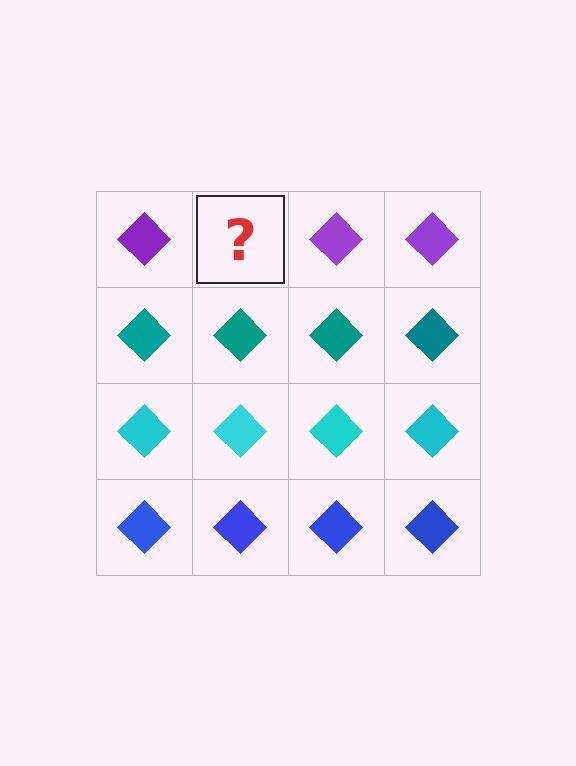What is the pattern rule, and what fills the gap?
The rule is that each row has a consistent color. The gap should be filled with a purple diamond.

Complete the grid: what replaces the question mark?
The question mark should be replaced with a purple diamond.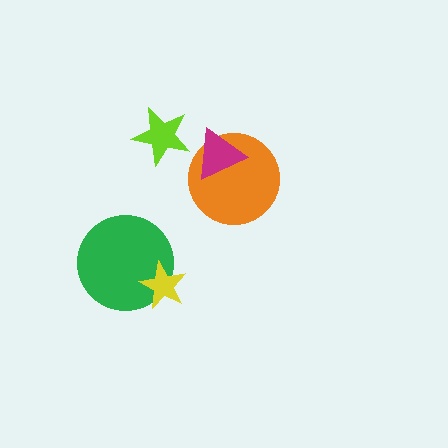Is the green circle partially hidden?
Yes, it is partially covered by another shape.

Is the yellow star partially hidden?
No, no other shape covers it.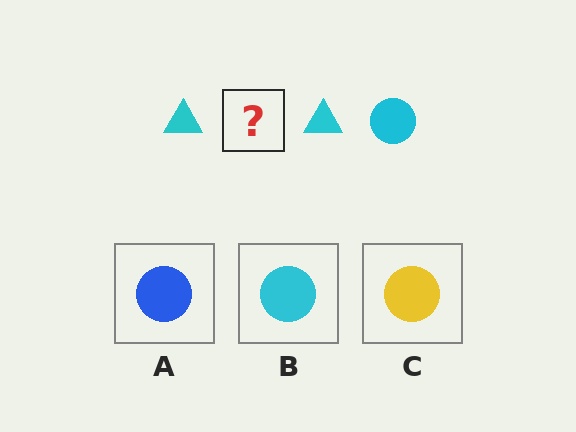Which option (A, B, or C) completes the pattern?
B.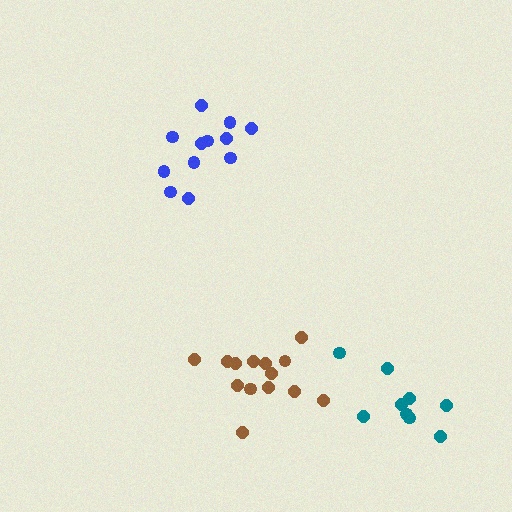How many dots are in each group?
Group 1: 14 dots, Group 2: 12 dots, Group 3: 9 dots (35 total).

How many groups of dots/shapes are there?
There are 3 groups.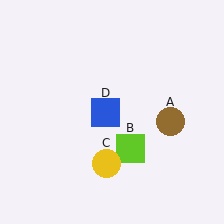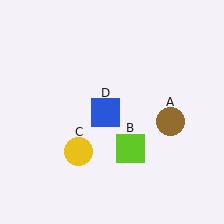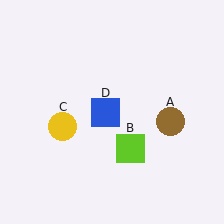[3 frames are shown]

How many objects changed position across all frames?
1 object changed position: yellow circle (object C).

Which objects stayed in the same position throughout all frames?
Brown circle (object A) and lime square (object B) and blue square (object D) remained stationary.